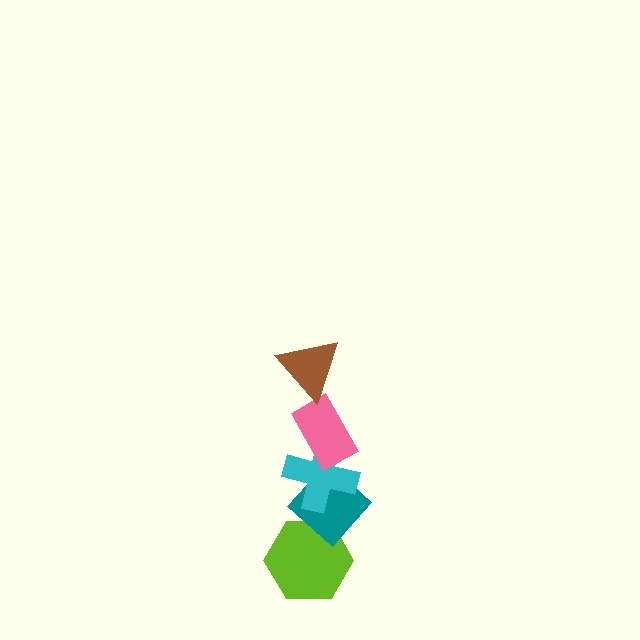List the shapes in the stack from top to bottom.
From top to bottom: the brown triangle, the pink rectangle, the cyan cross, the teal diamond, the lime hexagon.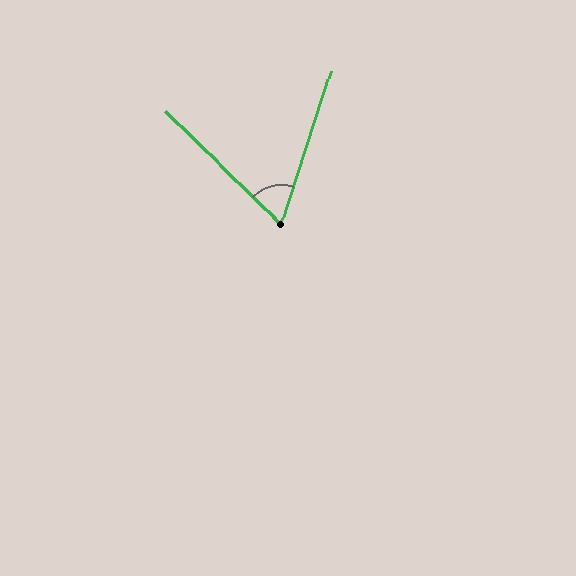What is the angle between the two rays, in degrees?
Approximately 64 degrees.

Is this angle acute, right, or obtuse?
It is acute.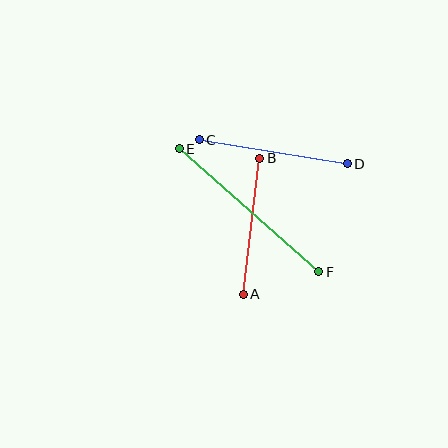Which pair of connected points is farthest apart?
Points E and F are farthest apart.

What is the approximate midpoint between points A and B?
The midpoint is at approximately (252, 226) pixels.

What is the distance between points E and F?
The distance is approximately 186 pixels.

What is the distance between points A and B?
The distance is approximately 137 pixels.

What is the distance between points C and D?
The distance is approximately 150 pixels.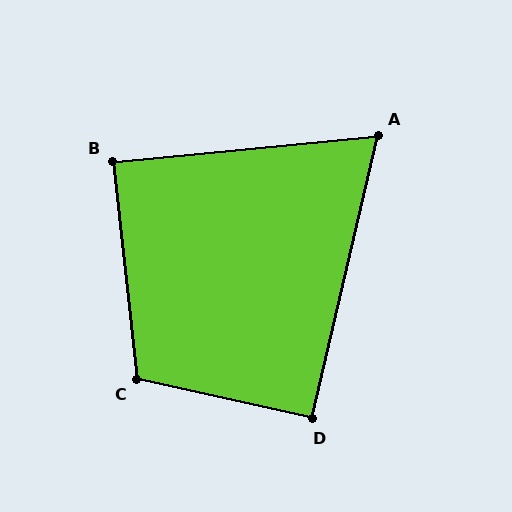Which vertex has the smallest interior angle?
A, at approximately 71 degrees.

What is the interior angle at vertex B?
Approximately 89 degrees (approximately right).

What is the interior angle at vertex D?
Approximately 91 degrees (approximately right).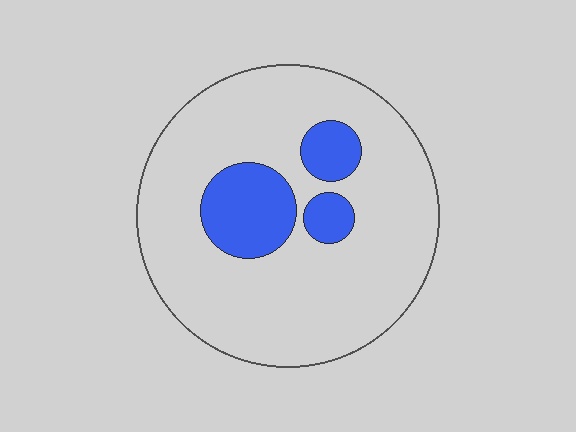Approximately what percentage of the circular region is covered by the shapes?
Approximately 15%.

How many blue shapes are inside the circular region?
3.